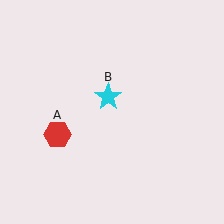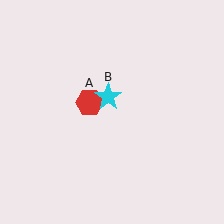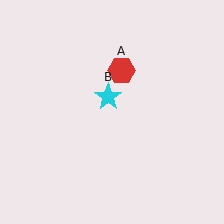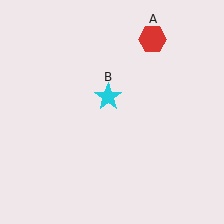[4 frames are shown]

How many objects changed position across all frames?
1 object changed position: red hexagon (object A).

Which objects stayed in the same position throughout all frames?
Cyan star (object B) remained stationary.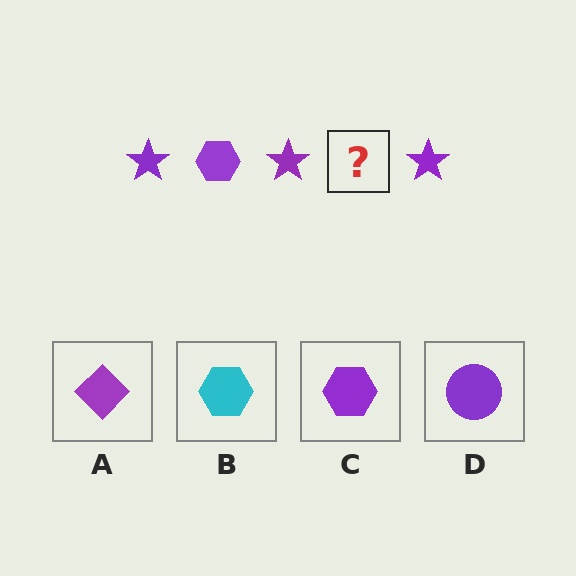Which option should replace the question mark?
Option C.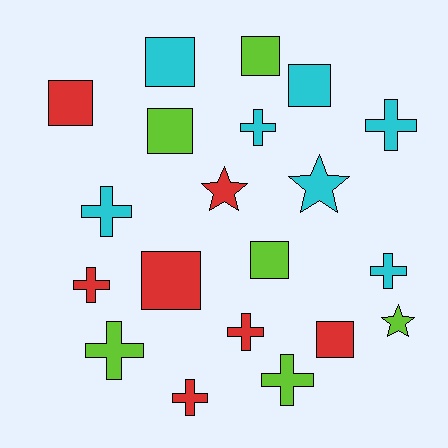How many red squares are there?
There are 3 red squares.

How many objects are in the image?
There are 20 objects.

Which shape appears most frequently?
Cross, with 9 objects.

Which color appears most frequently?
Cyan, with 7 objects.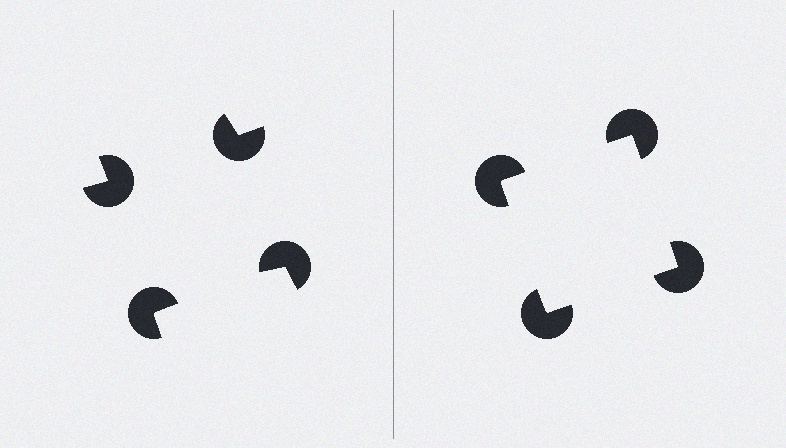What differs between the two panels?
The pac-man discs are positioned identically on both sides; only the wedge orientations differ. On the right they align to a square; on the left they are misaligned.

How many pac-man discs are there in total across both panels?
8 — 4 on each side.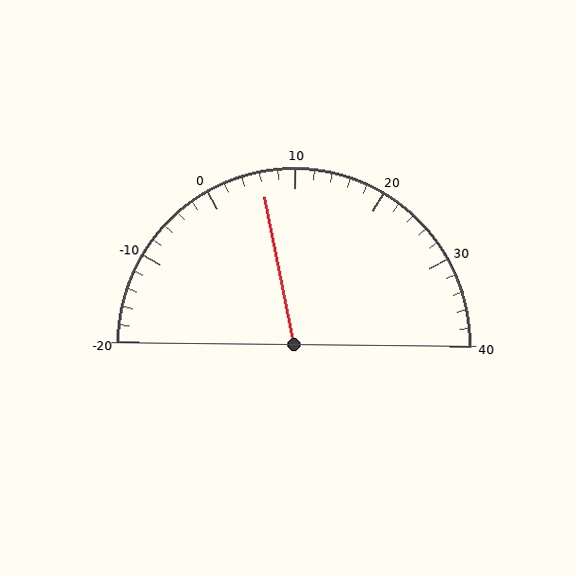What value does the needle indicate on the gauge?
The needle indicates approximately 6.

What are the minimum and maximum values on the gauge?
The gauge ranges from -20 to 40.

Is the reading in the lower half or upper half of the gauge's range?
The reading is in the lower half of the range (-20 to 40).